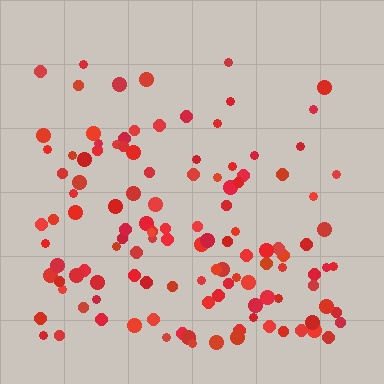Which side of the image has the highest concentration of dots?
The bottom.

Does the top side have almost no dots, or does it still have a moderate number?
Still a moderate number, just noticeably fewer than the bottom.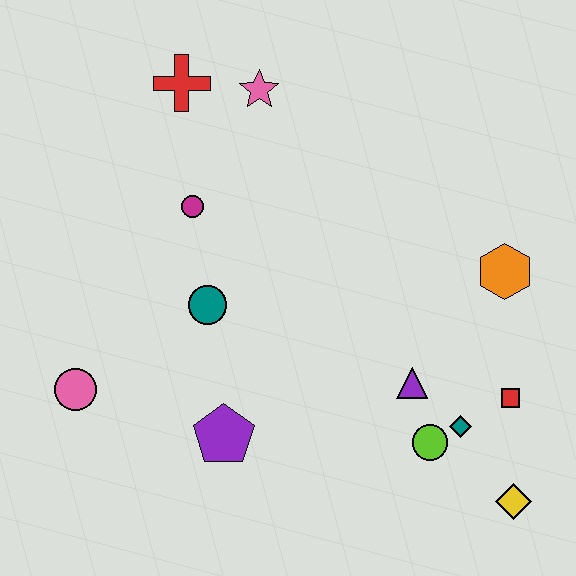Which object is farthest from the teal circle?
The yellow diamond is farthest from the teal circle.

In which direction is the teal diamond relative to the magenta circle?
The teal diamond is to the right of the magenta circle.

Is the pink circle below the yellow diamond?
No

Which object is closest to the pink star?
The red cross is closest to the pink star.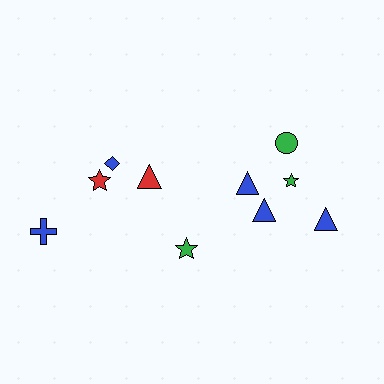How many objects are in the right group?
There are 6 objects.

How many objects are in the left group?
There are 4 objects.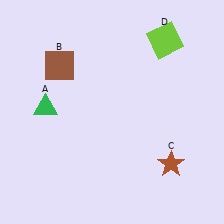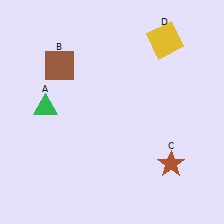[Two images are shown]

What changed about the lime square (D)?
In Image 1, D is lime. In Image 2, it changed to yellow.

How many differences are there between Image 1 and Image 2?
There is 1 difference between the two images.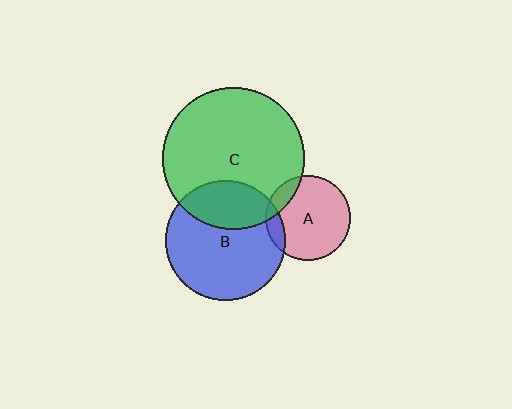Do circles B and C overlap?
Yes.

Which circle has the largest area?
Circle C (green).